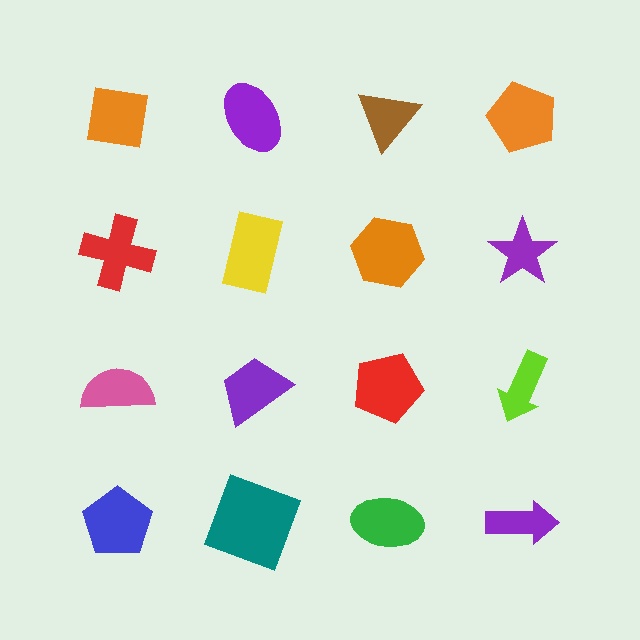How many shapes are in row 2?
4 shapes.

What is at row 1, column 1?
An orange square.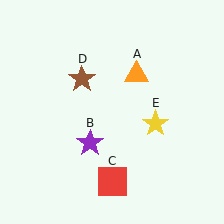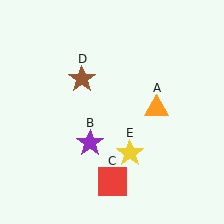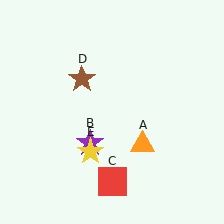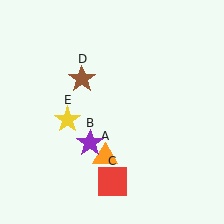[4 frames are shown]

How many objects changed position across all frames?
2 objects changed position: orange triangle (object A), yellow star (object E).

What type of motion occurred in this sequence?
The orange triangle (object A), yellow star (object E) rotated clockwise around the center of the scene.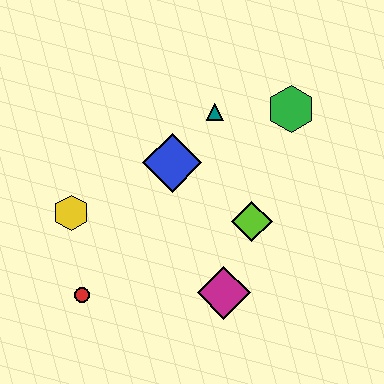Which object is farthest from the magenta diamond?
The green hexagon is farthest from the magenta diamond.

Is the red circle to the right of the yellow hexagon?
Yes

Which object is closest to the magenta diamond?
The lime diamond is closest to the magenta diamond.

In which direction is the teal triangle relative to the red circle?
The teal triangle is above the red circle.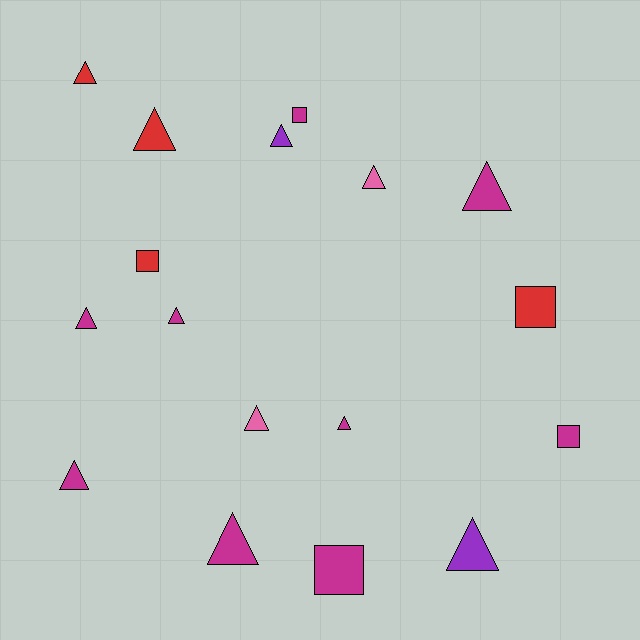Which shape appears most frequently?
Triangle, with 12 objects.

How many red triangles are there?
There are 2 red triangles.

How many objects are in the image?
There are 17 objects.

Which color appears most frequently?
Magenta, with 9 objects.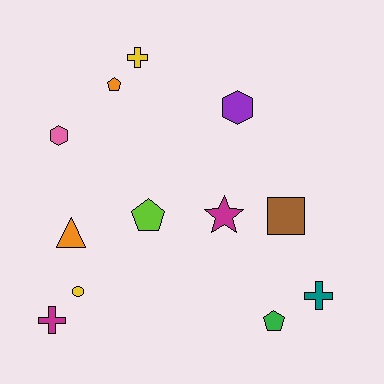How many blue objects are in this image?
There are no blue objects.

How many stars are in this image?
There is 1 star.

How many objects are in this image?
There are 12 objects.